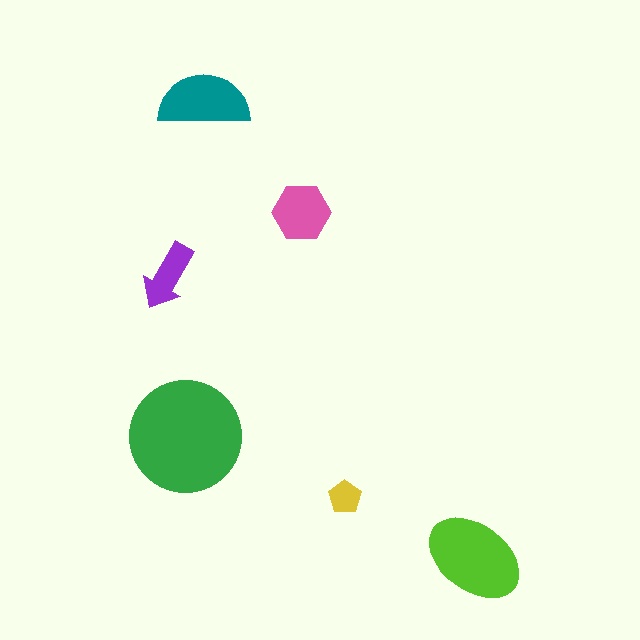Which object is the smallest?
The yellow pentagon.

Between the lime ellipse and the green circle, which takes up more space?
The green circle.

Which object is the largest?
The green circle.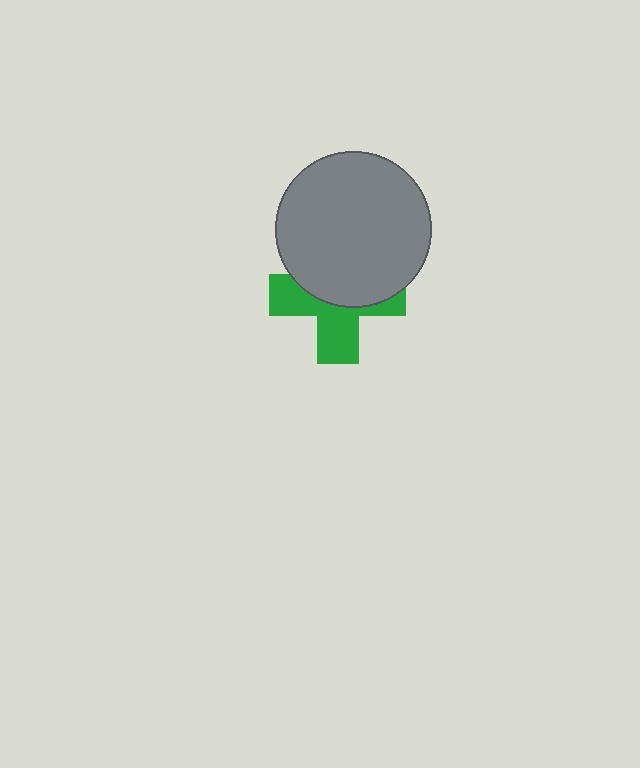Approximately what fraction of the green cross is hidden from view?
Roughly 52% of the green cross is hidden behind the gray circle.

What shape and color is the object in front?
The object in front is a gray circle.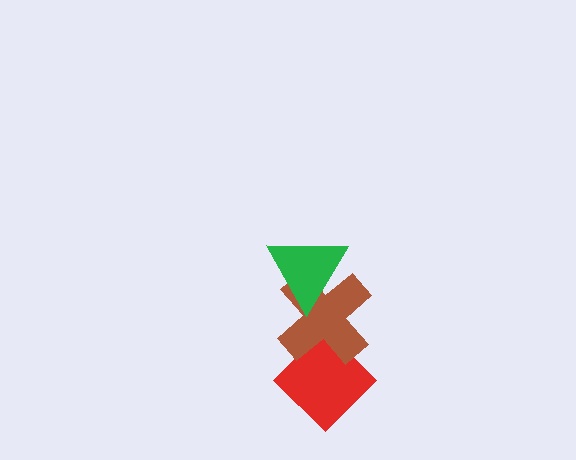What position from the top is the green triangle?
The green triangle is 1st from the top.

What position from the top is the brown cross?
The brown cross is 2nd from the top.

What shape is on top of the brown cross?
The green triangle is on top of the brown cross.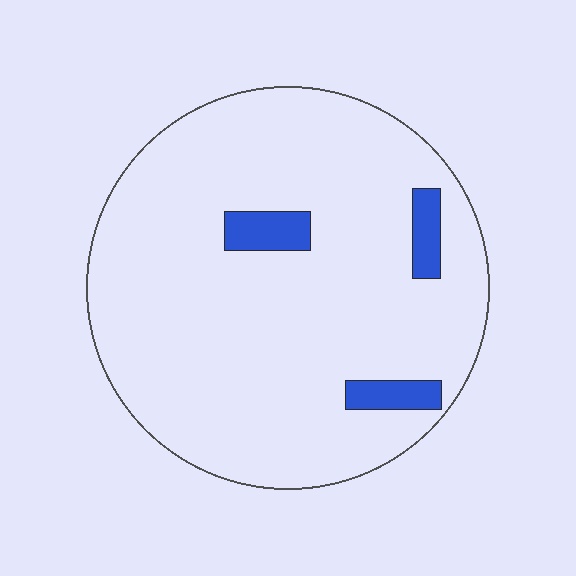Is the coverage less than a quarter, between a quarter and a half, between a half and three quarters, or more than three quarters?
Less than a quarter.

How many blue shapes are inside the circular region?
3.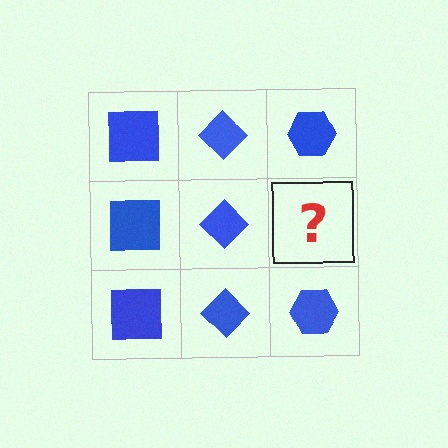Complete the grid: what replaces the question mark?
The question mark should be replaced with a blue hexagon.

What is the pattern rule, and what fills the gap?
The rule is that each column has a consistent shape. The gap should be filled with a blue hexagon.